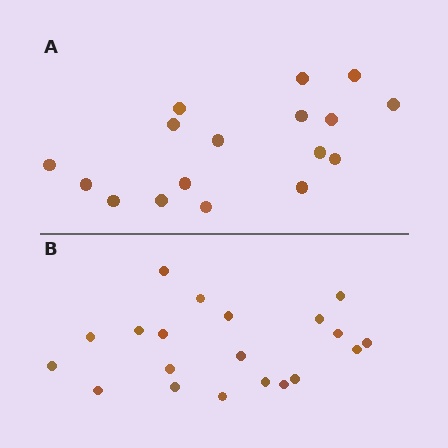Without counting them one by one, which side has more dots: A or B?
Region B (the bottom region) has more dots.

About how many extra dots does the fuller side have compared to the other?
Region B has just a few more — roughly 2 or 3 more dots than region A.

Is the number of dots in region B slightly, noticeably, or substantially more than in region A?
Region B has only slightly more — the two regions are fairly close. The ratio is roughly 1.2 to 1.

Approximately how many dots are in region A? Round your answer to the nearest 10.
About 20 dots. (The exact count is 17, which rounds to 20.)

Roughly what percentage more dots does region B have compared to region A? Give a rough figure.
About 20% more.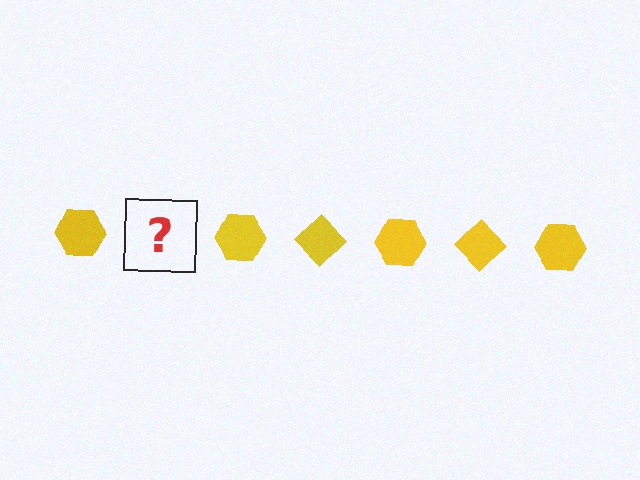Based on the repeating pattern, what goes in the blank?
The blank should be a yellow diamond.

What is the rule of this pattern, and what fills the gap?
The rule is that the pattern cycles through hexagon, diamond shapes in yellow. The gap should be filled with a yellow diamond.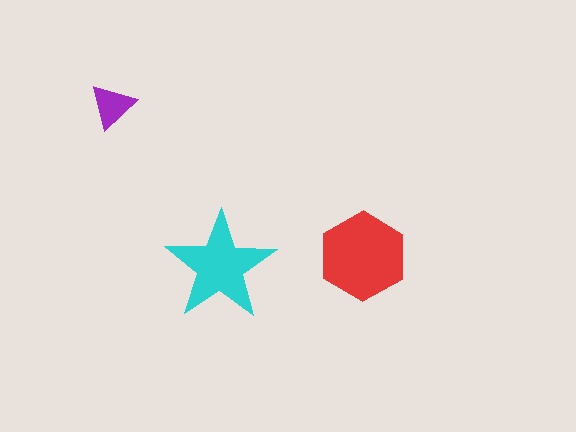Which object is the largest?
The red hexagon.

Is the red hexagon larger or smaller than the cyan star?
Larger.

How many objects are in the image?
There are 3 objects in the image.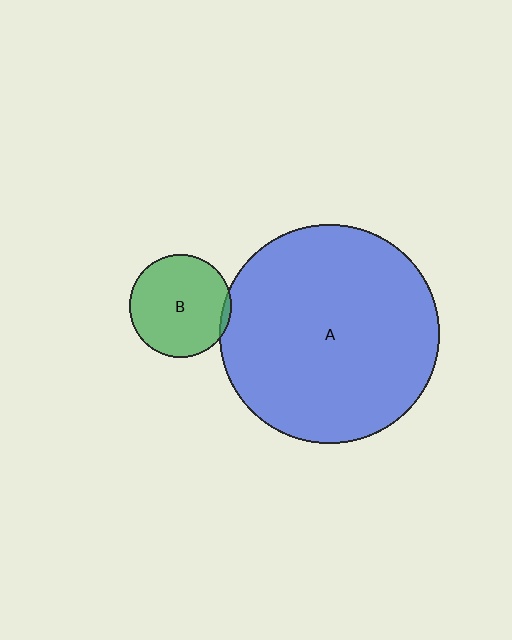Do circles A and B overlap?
Yes.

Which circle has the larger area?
Circle A (blue).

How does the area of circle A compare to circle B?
Approximately 4.6 times.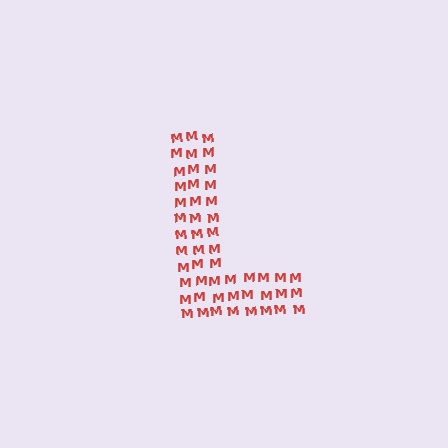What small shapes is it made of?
It is made of small letter M's.